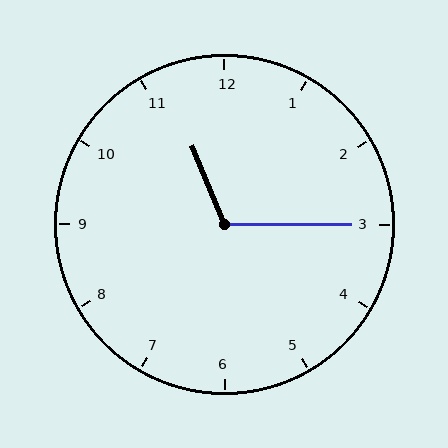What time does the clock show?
11:15.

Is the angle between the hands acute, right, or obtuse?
It is obtuse.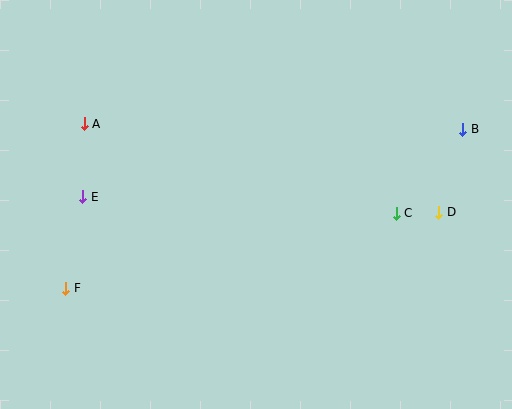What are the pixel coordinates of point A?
Point A is at (84, 124).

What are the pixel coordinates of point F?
Point F is at (66, 288).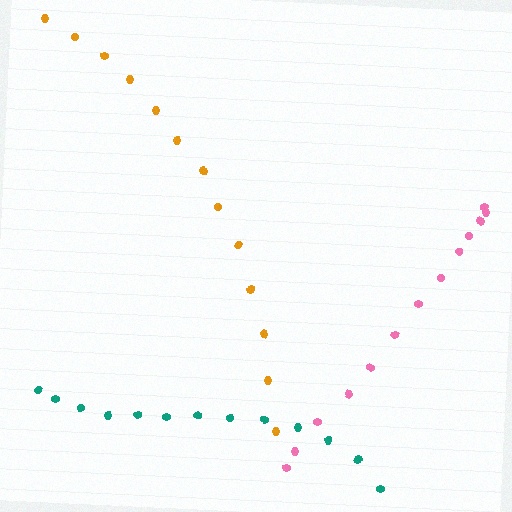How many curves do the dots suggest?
There are 3 distinct paths.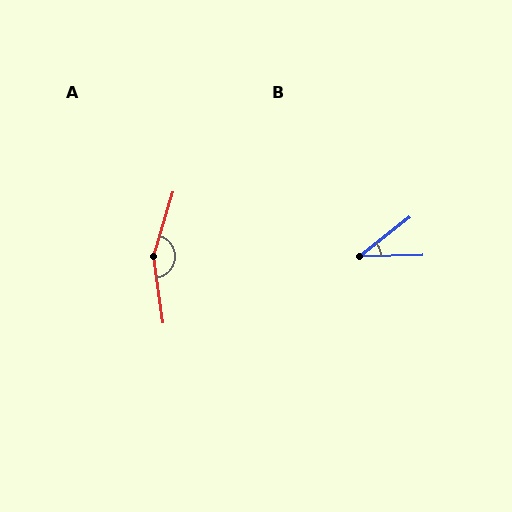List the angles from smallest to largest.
B (36°), A (155°).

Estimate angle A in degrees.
Approximately 155 degrees.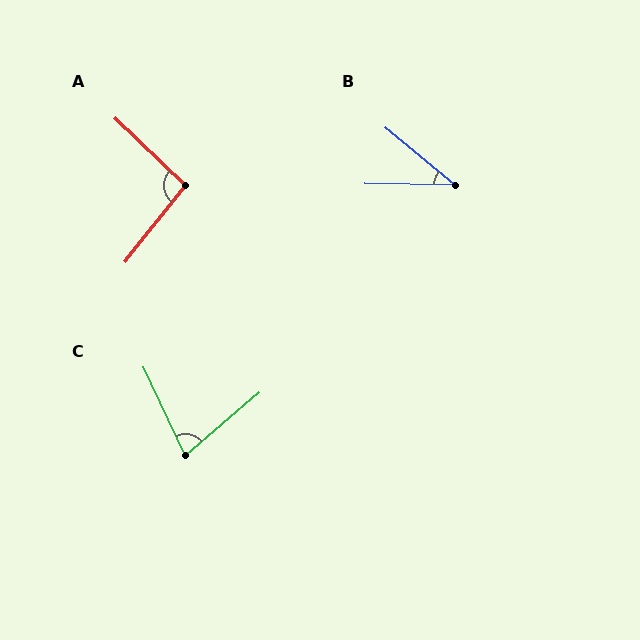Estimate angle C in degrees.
Approximately 75 degrees.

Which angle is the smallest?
B, at approximately 38 degrees.